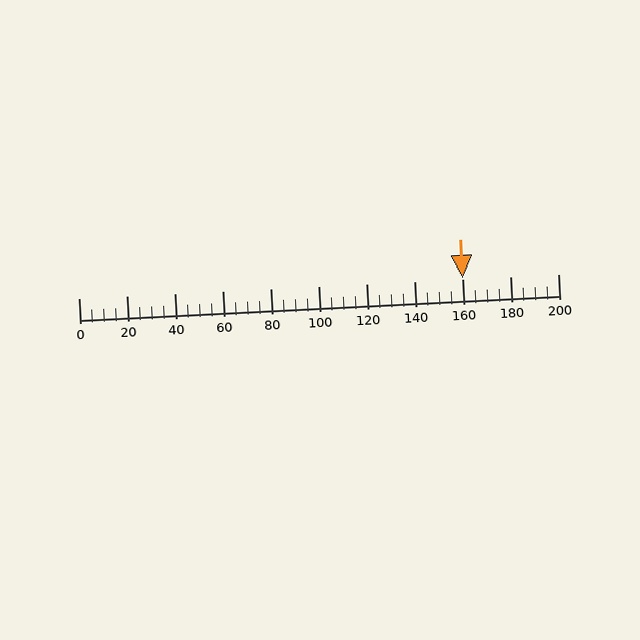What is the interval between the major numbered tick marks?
The major tick marks are spaced 20 units apart.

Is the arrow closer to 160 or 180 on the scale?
The arrow is closer to 160.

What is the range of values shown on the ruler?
The ruler shows values from 0 to 200.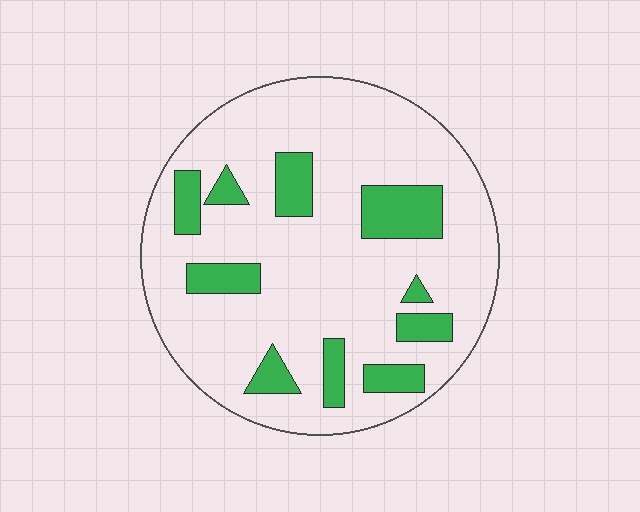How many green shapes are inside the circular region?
10.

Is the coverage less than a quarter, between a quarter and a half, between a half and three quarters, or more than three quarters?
Less than a quarter.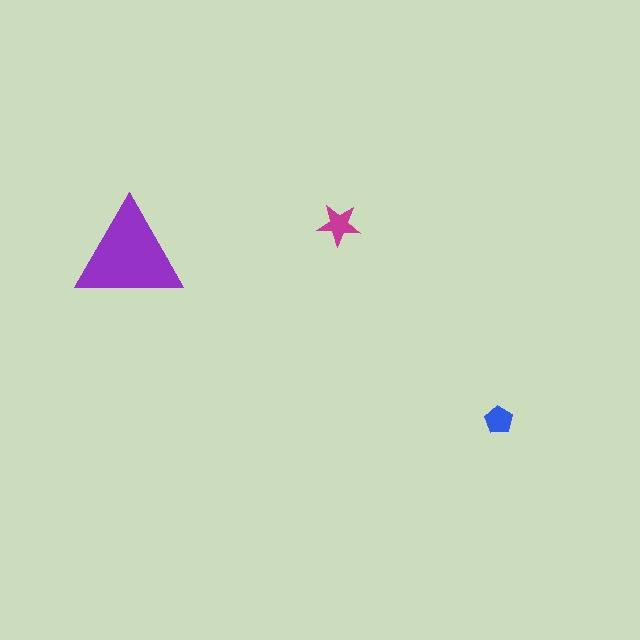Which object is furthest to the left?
The purple triangle is leftmost.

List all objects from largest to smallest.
The purple triangle, the magenta star, the blue pentagon.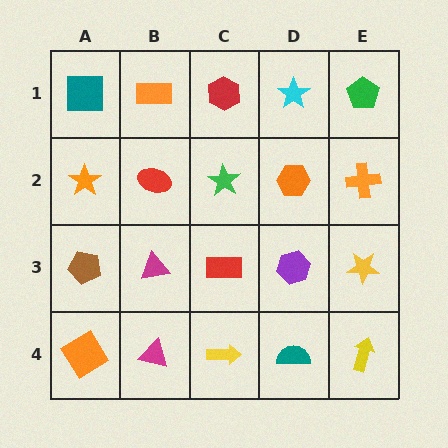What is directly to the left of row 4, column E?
A teal semicircle.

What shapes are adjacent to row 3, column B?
A red ellipse (row 2, column B), a magenta triangle (row 4, column B), a brown pentagon (row 3, column A), a red rectangle (row 3, column C).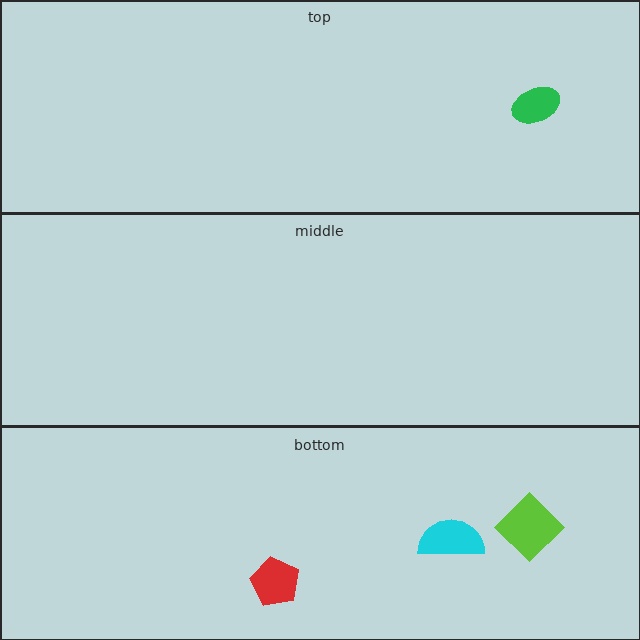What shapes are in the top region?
The green ellipse.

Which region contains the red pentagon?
The bottom region.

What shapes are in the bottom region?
The lime diamond, the cyan semicircle, the red pentagon.